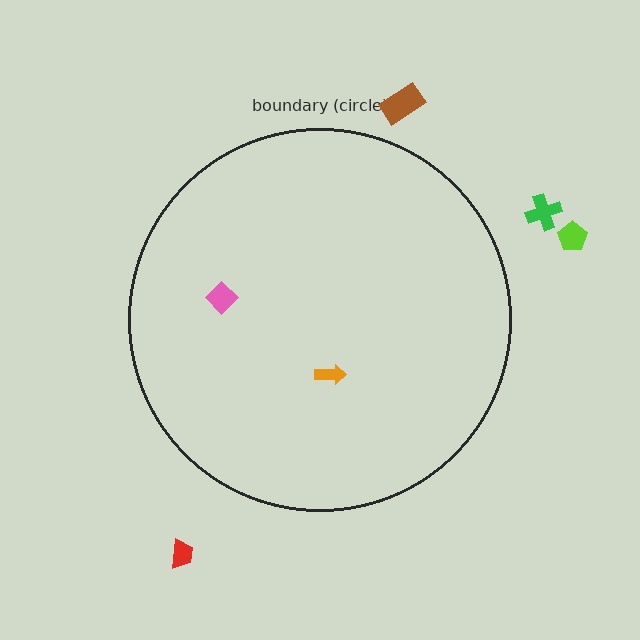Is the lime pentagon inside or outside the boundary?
Outside.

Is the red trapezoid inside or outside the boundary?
Outside.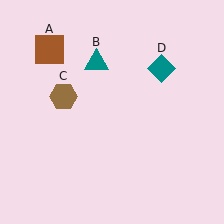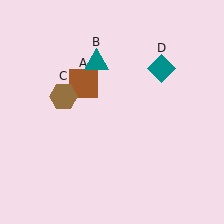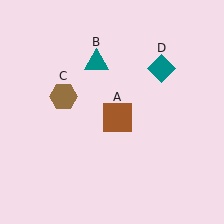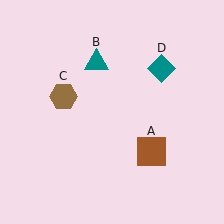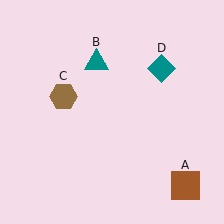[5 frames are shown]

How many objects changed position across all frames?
1 object changed position: brown square (object A).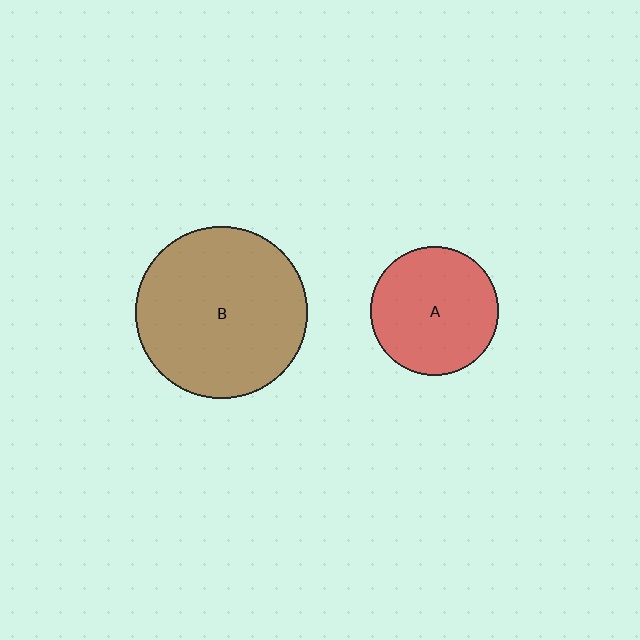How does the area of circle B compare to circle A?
Approximately 1.8 times.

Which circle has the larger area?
Circle B (brown).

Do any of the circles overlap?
No, none of the circles overlap.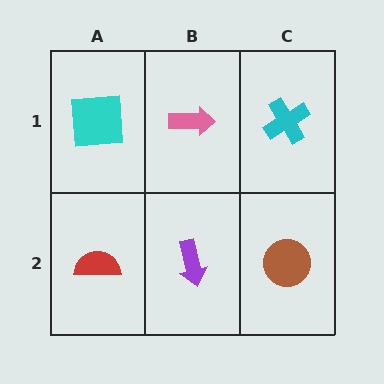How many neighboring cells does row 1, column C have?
2.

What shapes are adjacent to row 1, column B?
A purple arrow (row 2, column B), a cyan square (row 1, column A), a cyan cross (row 1, column C).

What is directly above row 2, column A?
A cyan square.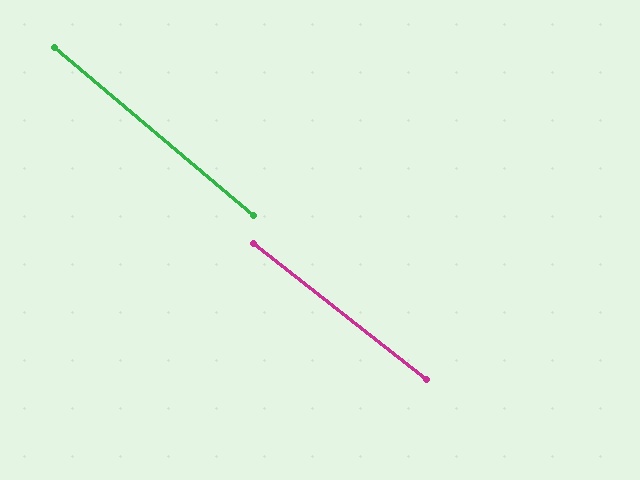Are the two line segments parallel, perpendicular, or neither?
Parallel — their directions differ by only 1.9°.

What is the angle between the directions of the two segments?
Approximately 2 degrees.